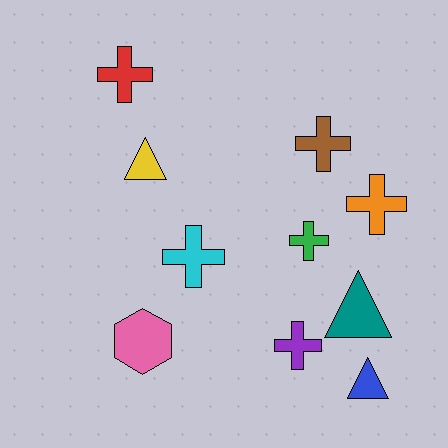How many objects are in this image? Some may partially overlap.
There are 10 objects.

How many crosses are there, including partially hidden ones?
There are 6 crosses.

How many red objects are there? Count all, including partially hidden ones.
There is 1 red object.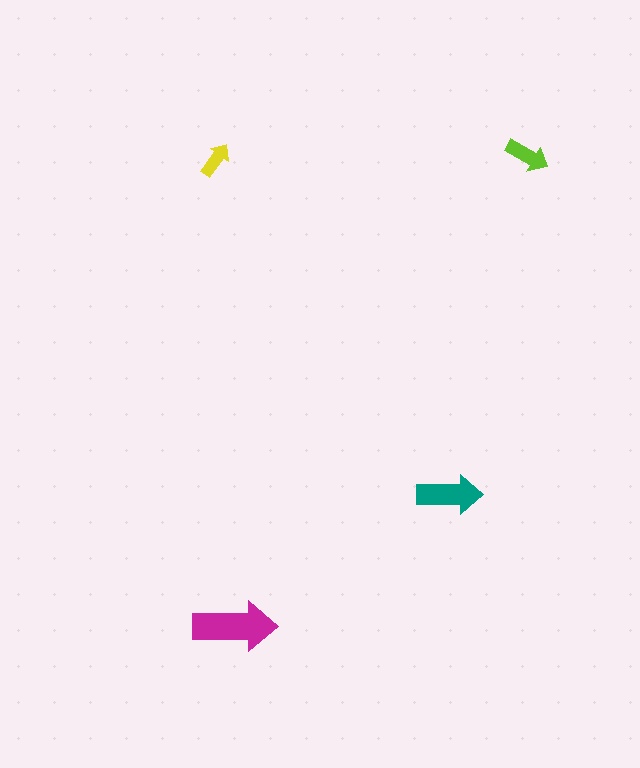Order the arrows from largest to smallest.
the magenta one, the teal one, the lime one, the yellow one.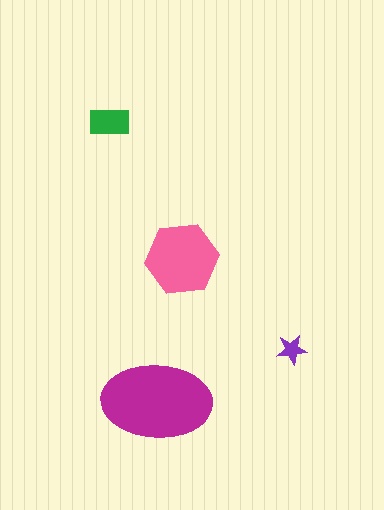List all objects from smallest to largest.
The purple star, the green rectangle, the pink hexagon, the magenta ellipse.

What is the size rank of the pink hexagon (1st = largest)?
2nd.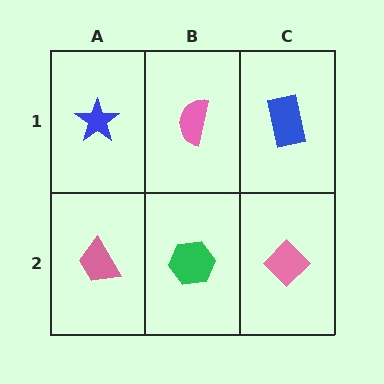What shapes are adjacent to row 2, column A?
A blue star (row 1, column A), a green hexagon (row 2, column B).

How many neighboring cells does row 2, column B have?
3.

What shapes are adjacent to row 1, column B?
A green hexagon (row 2, column B), a blue star (row 1, column A), a blue rectangle (row 1, column C).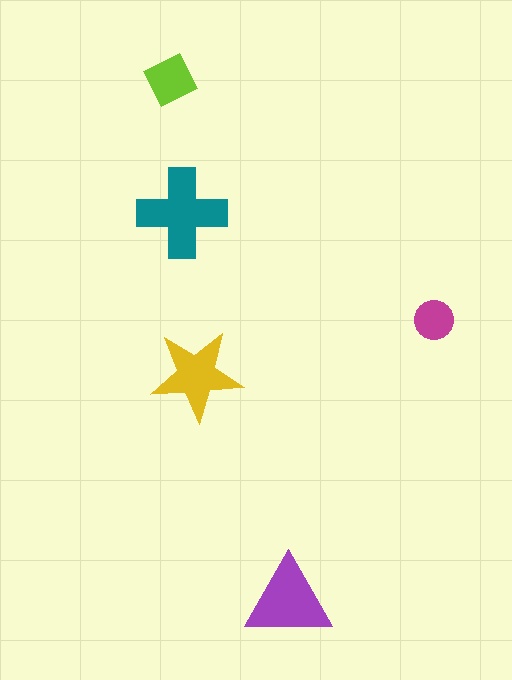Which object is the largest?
The teal cross.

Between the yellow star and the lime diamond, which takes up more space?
The yellow star.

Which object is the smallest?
The magenta circle.